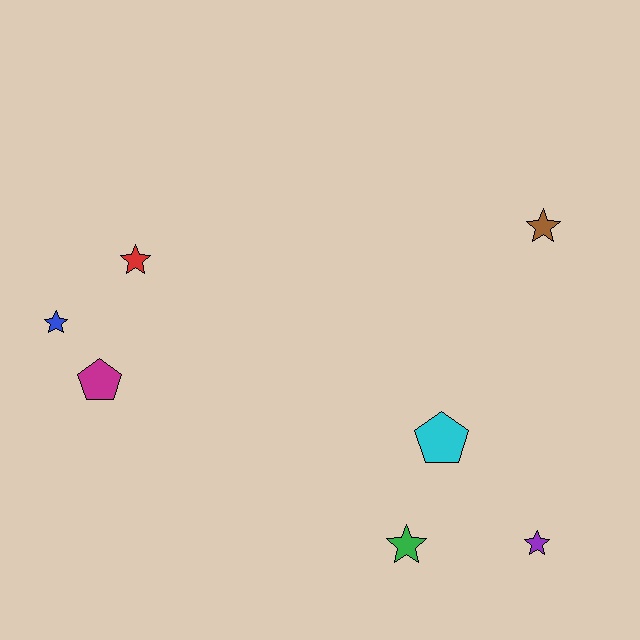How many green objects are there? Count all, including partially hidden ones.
There is 1 green object.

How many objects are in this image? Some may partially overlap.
There are 7 objects.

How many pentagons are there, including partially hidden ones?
There are 2 pentagons.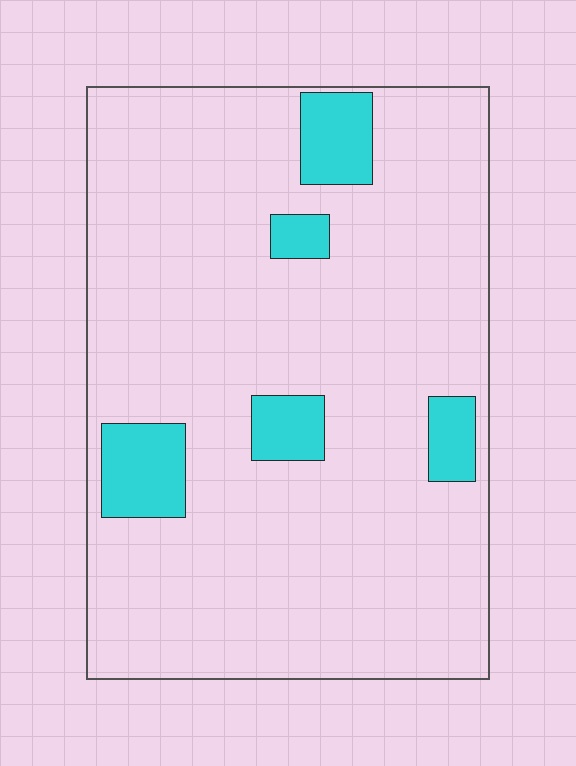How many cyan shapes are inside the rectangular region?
5.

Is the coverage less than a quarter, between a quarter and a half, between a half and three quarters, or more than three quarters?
Less than a quarter.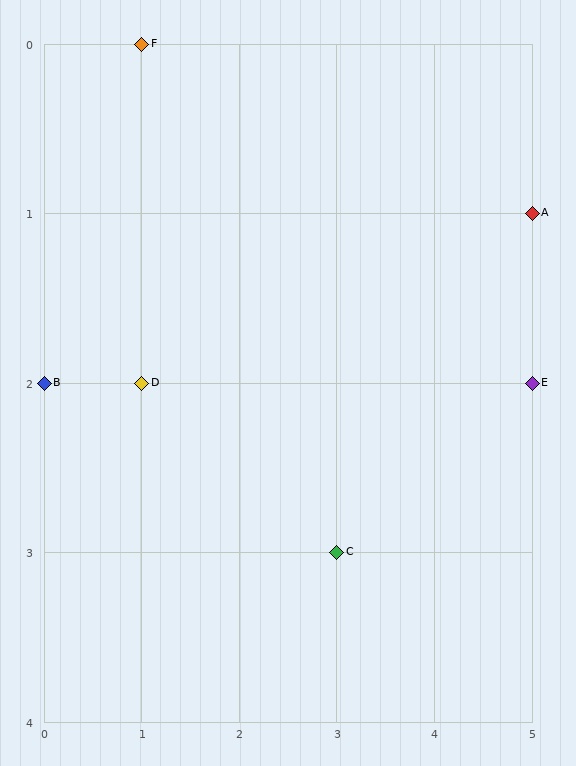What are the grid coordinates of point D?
Point D is at grid coordinates (1, 2).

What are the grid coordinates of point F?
Point F is at grid coordinates (1, 0).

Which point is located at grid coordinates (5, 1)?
Point A is at (5, 1).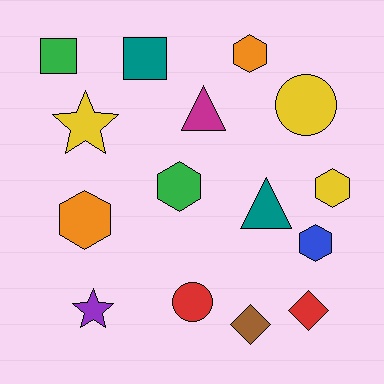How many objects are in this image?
There are 15 objects.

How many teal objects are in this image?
There are 2 teal objects.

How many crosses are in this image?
There are no crosses.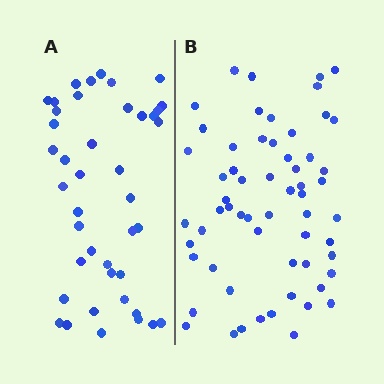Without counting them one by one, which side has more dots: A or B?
Region B (the right region) has more dots.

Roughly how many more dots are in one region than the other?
Region B has approximately 20 more dots than region A.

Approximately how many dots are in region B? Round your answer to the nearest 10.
About 60 dots.